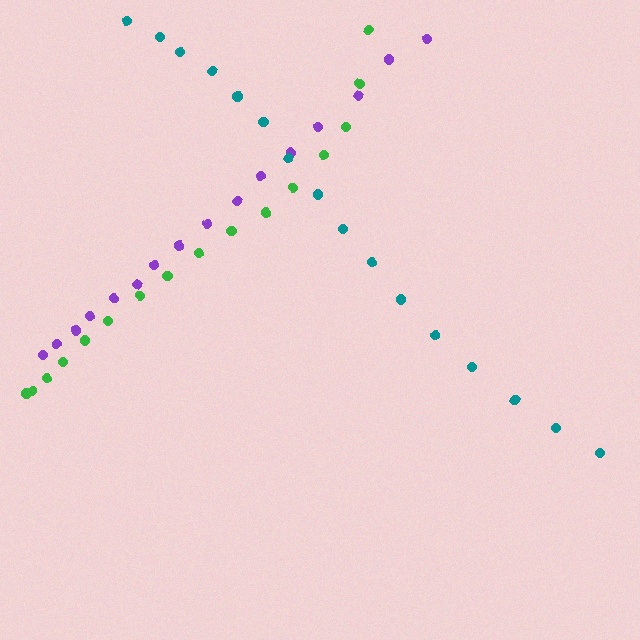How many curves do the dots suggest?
There are 3 distinct paths.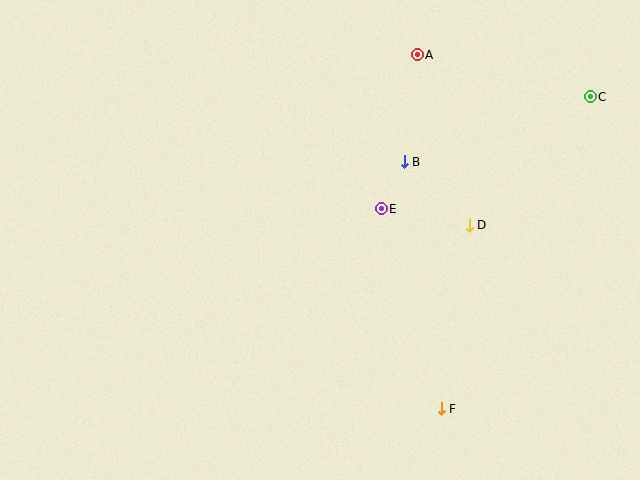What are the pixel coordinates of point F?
Point F is at (441, 409).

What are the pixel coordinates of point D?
Point D is at (469, 225).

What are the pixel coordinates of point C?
Point C is at (590, 97).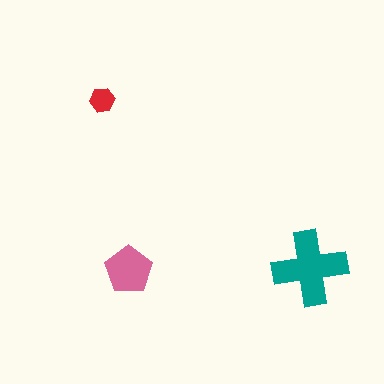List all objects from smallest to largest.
The red hexagon, the pink pentagon, the teal cross.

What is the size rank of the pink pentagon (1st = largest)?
2nd.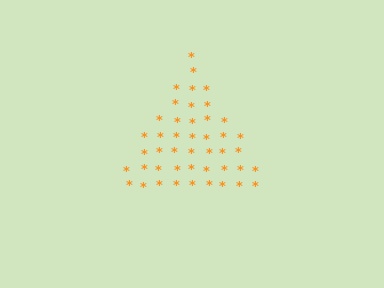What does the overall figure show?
The overall figure shows a triangle.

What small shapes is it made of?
It is made of small asterisks.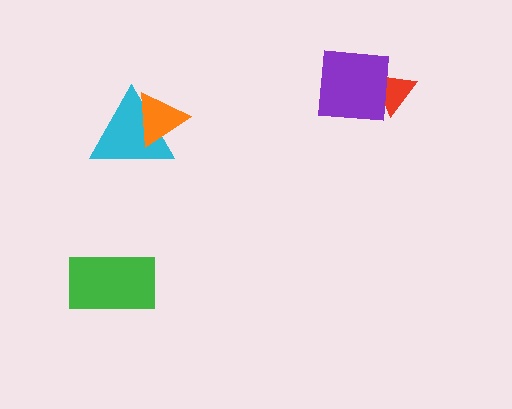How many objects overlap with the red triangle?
1 object overlaps with the red triangle.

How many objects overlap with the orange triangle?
1 object overlaps with the orange triangle.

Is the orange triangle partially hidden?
No, no other shape covers it.